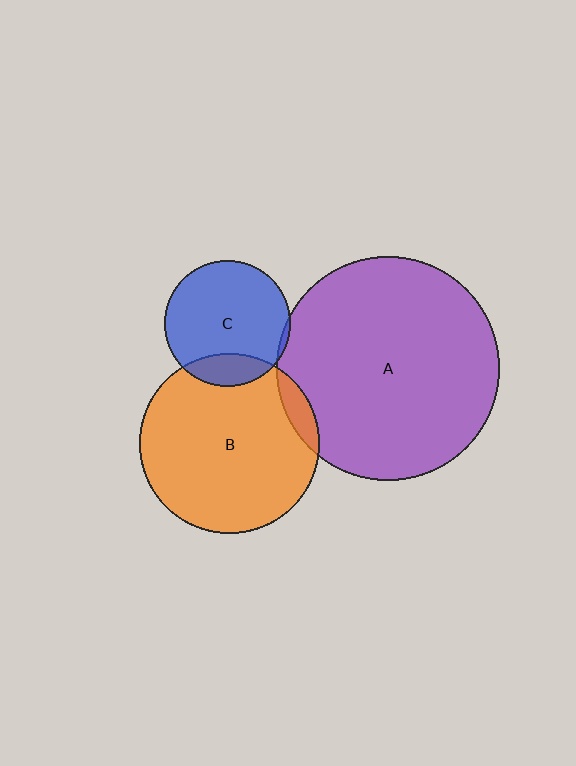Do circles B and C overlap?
Yes.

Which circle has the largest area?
Circle A (purple).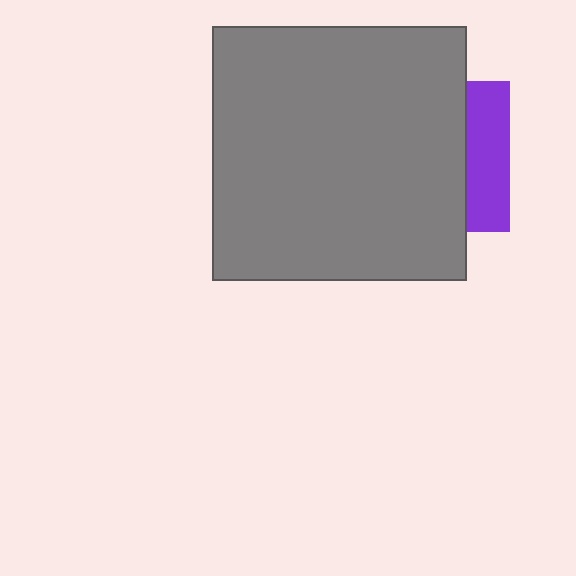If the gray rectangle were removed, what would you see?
You would see the complete purple square.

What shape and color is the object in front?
The object in front is a gray rectangle.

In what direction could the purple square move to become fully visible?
The purple square could move right. That would shift it out from behind the gray rectangle entirely.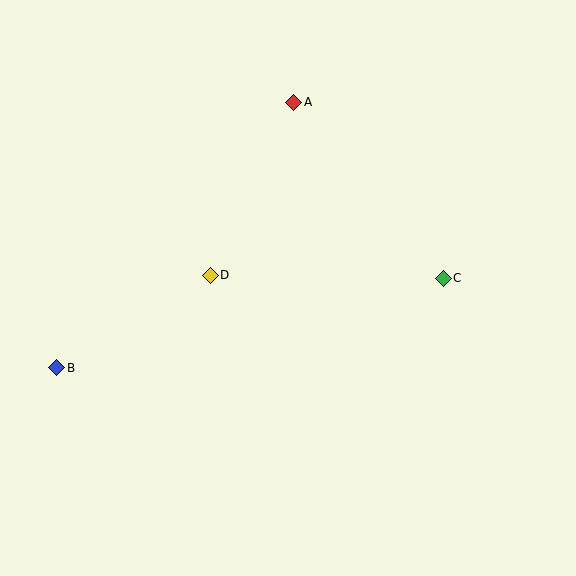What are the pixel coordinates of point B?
Point B is at (57, 368).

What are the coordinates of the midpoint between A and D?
The midpoint between A and D is at (252, 189).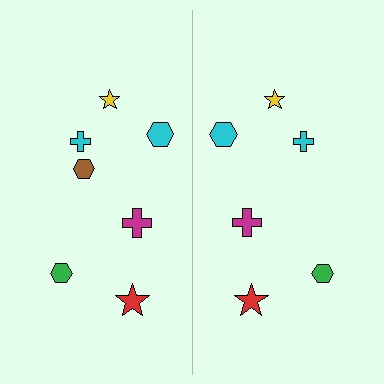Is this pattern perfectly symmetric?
No, the pattern is not perfectly symmetric. A brown hexagon is missing from the right side.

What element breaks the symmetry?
A brown hexagon is missing from the right side.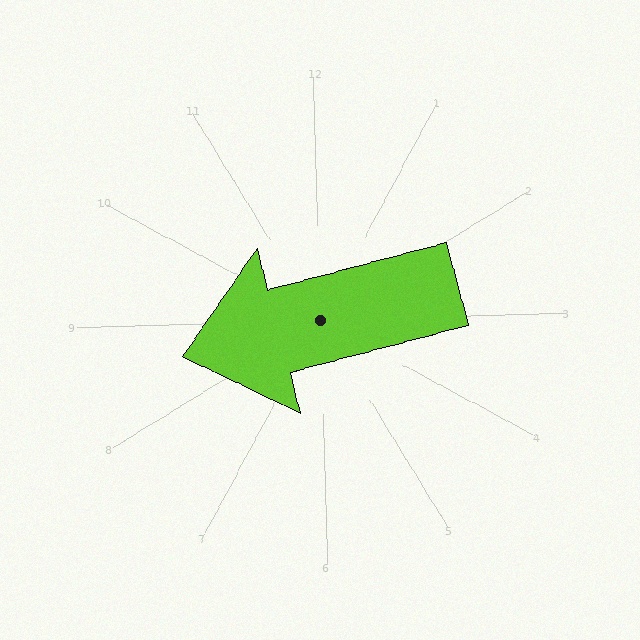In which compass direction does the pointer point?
West.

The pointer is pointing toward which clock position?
Roughly 9 o'clock.